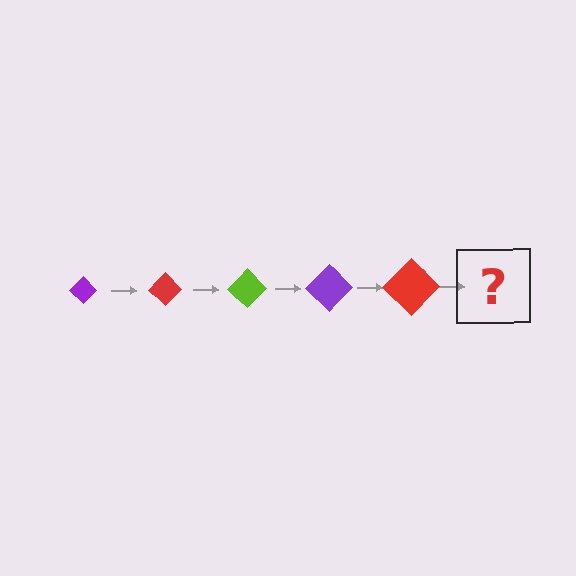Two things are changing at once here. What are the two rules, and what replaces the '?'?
The two rules are that the diamond grows larger each step and the color cycles through purple, red, and lime. The '?' should be a lime diamond, larger than the previous one.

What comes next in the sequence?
The next element should be a lime diamond, larger than the previous one.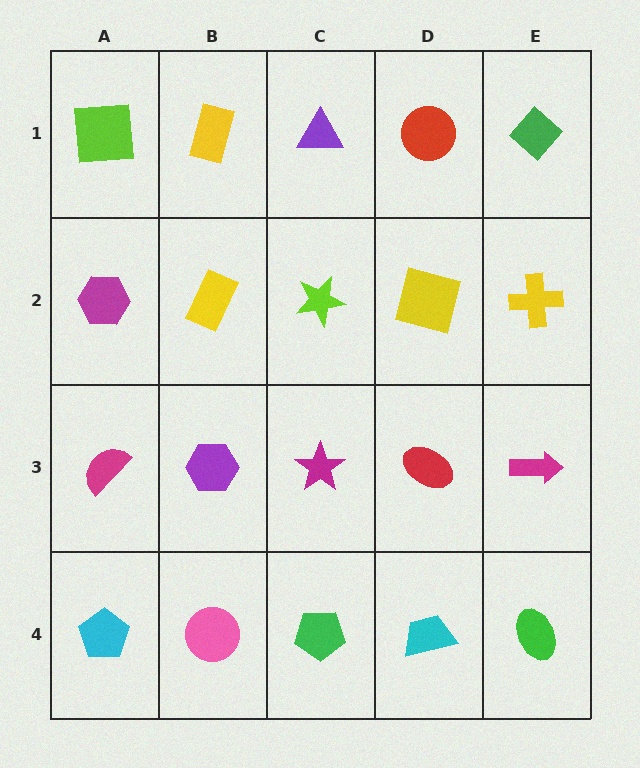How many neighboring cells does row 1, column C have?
3.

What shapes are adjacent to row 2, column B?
A yellow rectangle (row 1, column B), a purple hexagon (row 3, column B), a magenta hexagon (row 2, column A), a lime star (row 2, column C).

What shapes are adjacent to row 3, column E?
A yellow cross (row 2, column E), a green ellipse (row 4, column E), a red ellipse (row 3, column D).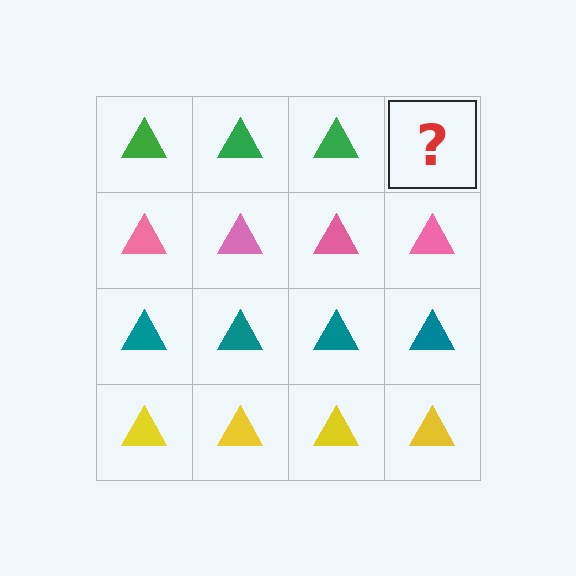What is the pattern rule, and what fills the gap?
The rule is that each row has a consistent color. The gap should be filled with a green triangle.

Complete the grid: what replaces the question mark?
The question mark should be replaced with a green triangle.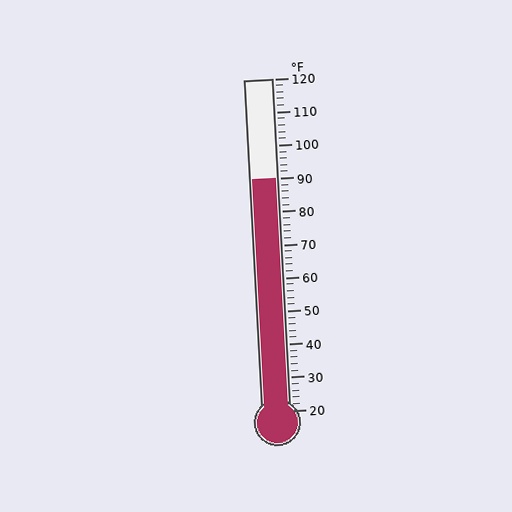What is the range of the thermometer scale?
The thermometer scale ranges from 20°F to 120°F.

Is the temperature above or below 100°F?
The temperature is below 100°F.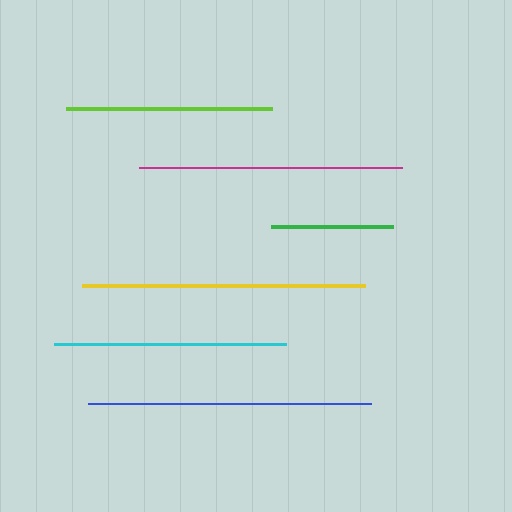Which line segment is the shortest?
The green line is the shortest at approximately 122 pixels.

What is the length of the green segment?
The green segment is approximately 122 pixels long.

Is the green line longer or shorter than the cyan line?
The cyan line is longer than the green line.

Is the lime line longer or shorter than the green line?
The lime line is longer than the green line.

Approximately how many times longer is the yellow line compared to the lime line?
The yellow line is approximately 1.4 times the length of the lime line.